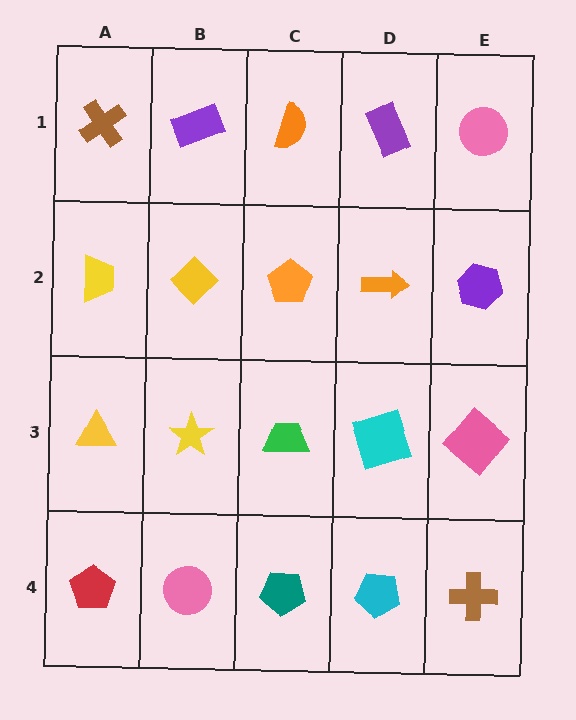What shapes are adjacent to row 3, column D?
An orange arrow (row 2, column D), a cyan pentagon (row 4, column D), a green trapezoid (row 3, column C), a pink diamond (row 3, column E).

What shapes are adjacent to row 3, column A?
A yellow trapezoid (row 2, column A), a red pentagon (row 4, column A), a yellow star (row 3, column B).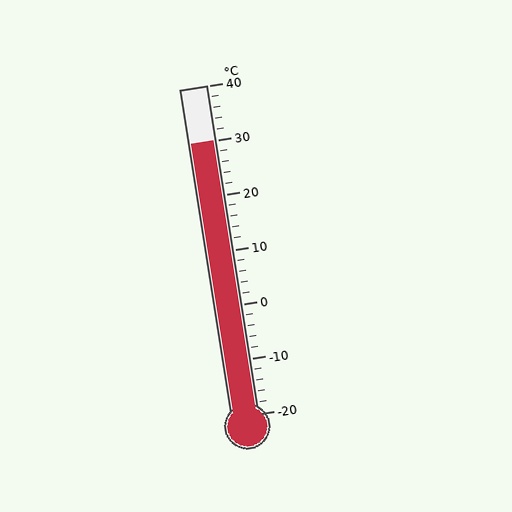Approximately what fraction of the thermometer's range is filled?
The thermometer is filled to approximately 85% of its range.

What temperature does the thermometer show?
The thermometer shows approximately 30°C.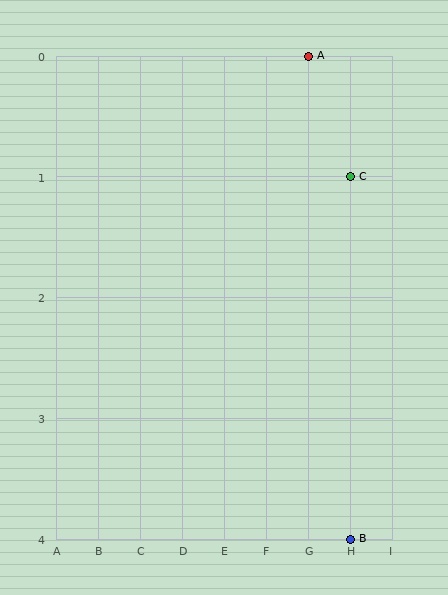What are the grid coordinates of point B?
Point B is at grid coordinates (H, 4).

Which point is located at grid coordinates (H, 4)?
Point B is at (H, 4).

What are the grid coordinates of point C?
Point C is at grid coordinates (H, 1).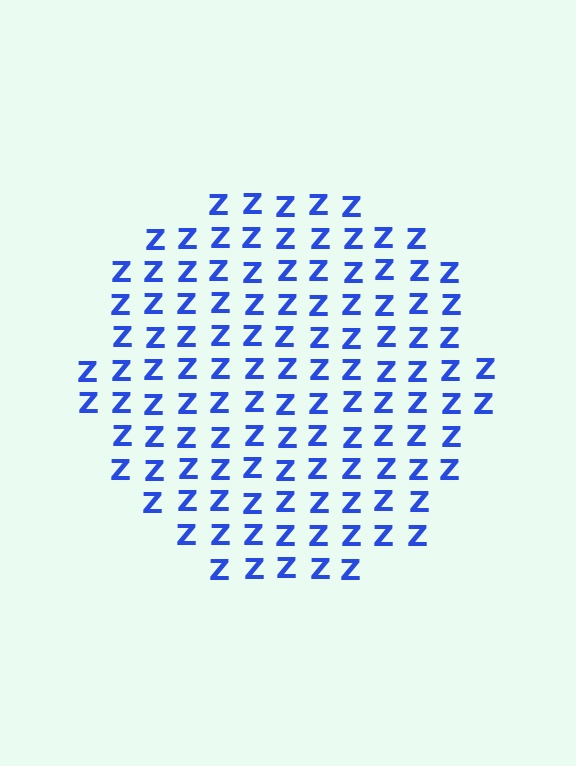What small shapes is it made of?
It is made of small letter Z's.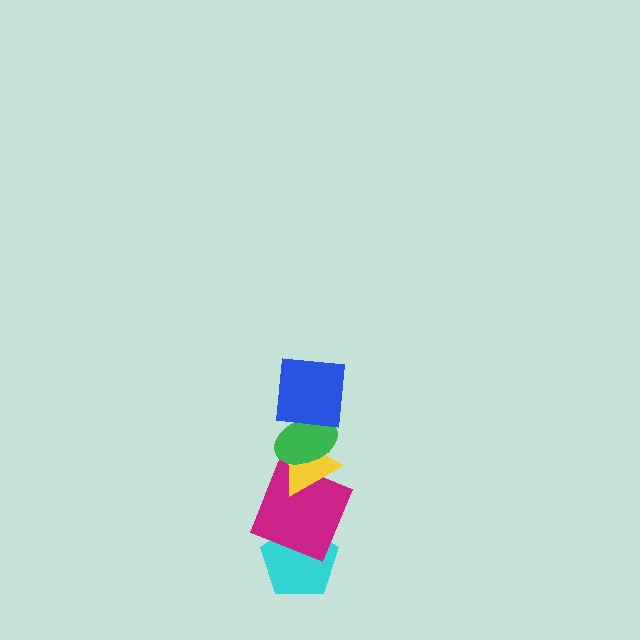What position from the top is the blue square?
The blue square is 1st from the top.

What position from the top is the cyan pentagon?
The cyan pentagon is 5th from the top.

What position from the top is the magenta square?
The magenta square is 4th from the top.